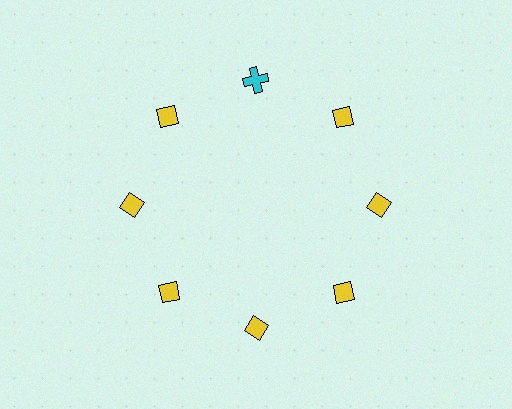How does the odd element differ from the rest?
It differs in both color (cyan instead of yellow) and shape (cross instead of diamond).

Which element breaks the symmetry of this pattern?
The cyan cross at roughly the 12 o'clock position breaks the symmetry. All other shapes are yellow diamonds.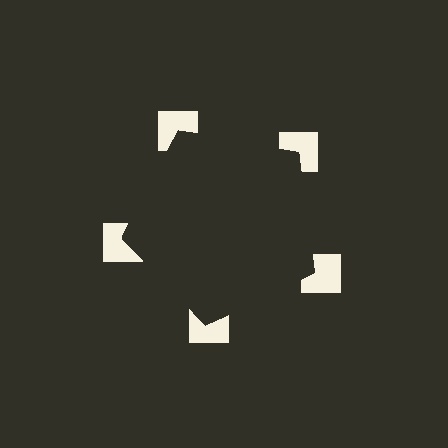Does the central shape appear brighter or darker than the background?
It typically appears slightly darker than the background, even though no actual brightness change is drawn.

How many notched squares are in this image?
There are 5 — one at each vertex of the illusory pentagon.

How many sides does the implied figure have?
5 sides.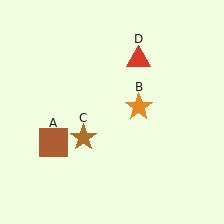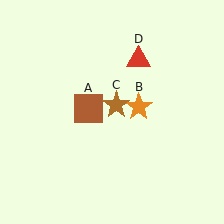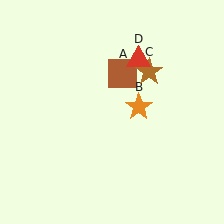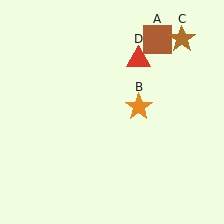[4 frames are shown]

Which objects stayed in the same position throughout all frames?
Orange star (object B) and red triangle (object D) remained stationary.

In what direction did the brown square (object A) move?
The brown square (object A) moved up and to the right.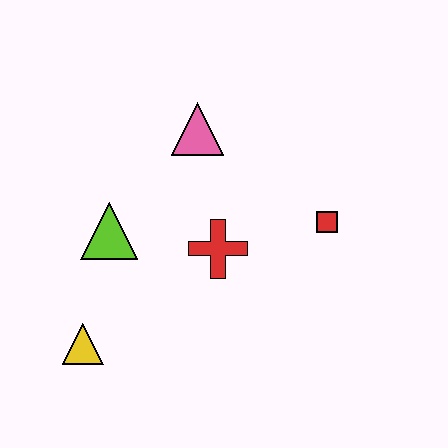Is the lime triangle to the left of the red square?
Yes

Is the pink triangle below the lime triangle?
No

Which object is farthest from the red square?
The yellow triangle is farthest from the red square.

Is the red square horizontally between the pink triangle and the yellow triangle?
No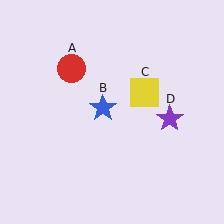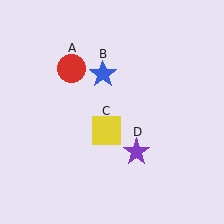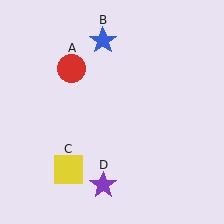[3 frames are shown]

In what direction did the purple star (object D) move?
The purple star (object D) moved down and to the left.